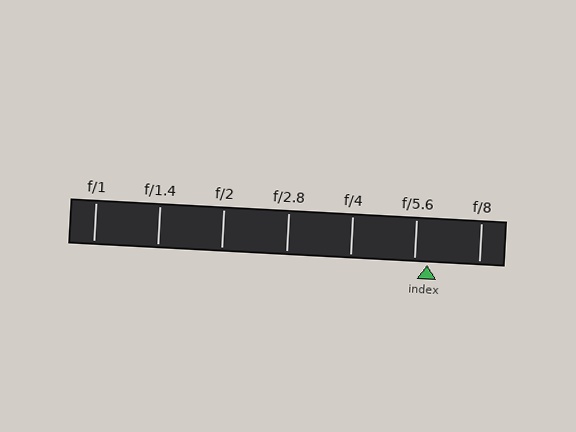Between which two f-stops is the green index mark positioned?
The index mark is between f/5.6 and f/8.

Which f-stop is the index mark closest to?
The index mark is closest to f/5.6.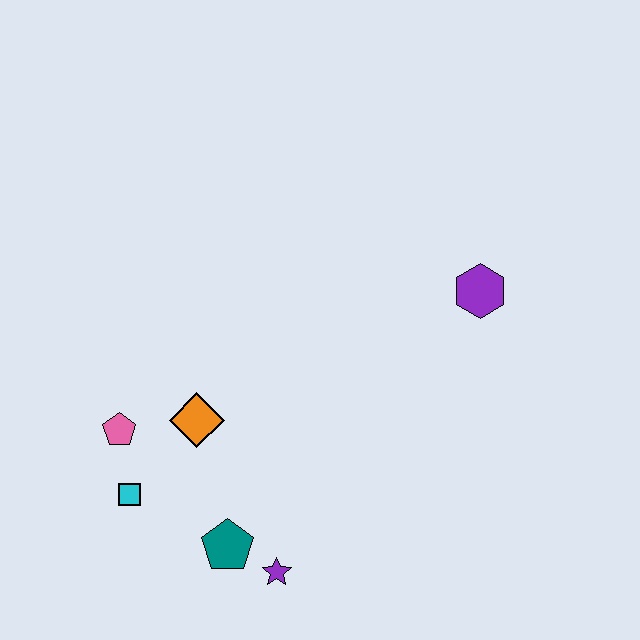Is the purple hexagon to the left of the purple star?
No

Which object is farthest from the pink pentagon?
The purple hexagon is farthest from the pink pentagon.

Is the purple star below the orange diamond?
Yes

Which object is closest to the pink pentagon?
The cyan square is closest to the pink pentagon.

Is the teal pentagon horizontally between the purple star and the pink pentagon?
Yes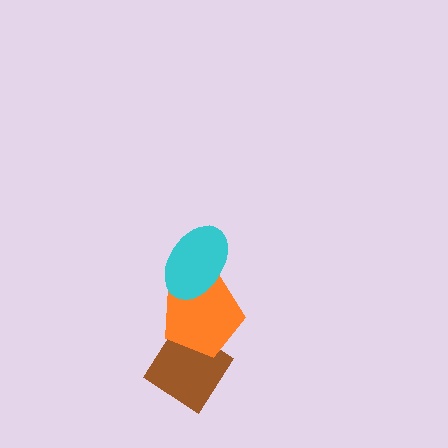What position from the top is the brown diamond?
The brown diamond is 3rd from the top.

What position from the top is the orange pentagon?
The orange pentagon is 2nd from the top.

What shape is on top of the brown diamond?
The orange pentagon is on top of the brown diamond.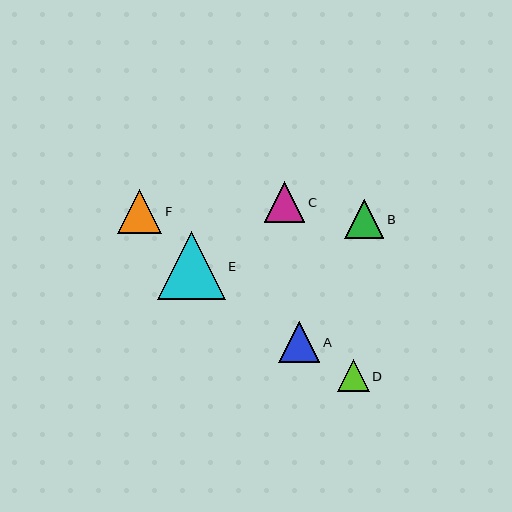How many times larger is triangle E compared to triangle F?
Triangle E is approximately 1.5 times the size of triangle F.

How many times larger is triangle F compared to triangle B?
Triangle F is approximately 1.1 times the size of triangle B.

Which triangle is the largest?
Triangle E is the largest with a size of approximately 68 pixels.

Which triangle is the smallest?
Triangle D is the smallest with a size of approximately 32 pixels.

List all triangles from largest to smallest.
From largest to smallest: E, F, A, C, B, D.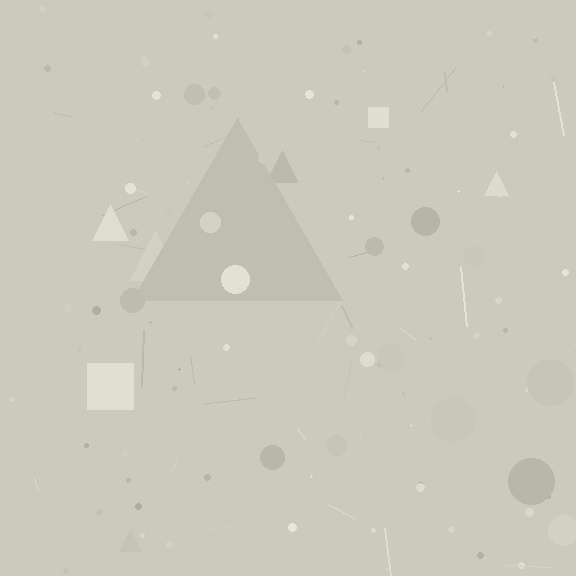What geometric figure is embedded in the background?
A triangle is embedded in the background.